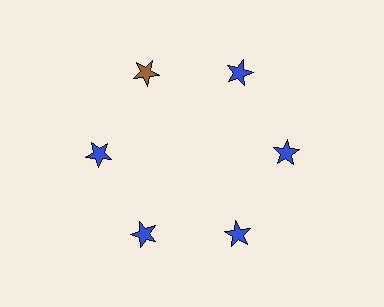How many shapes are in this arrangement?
There are 6 shapes arranged in a ring pattern.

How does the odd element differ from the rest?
It has a different color: brown instead of blue.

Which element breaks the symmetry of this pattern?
The brown star at roughly the 11 o'clock position breaks the symmetry. All other shapes are blue stars.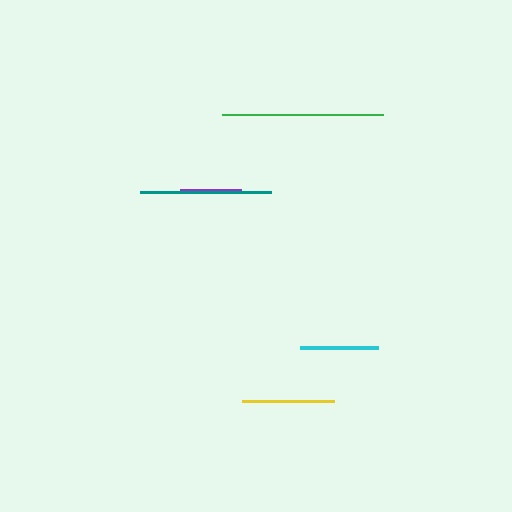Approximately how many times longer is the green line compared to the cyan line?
The green line is approximately 2.1 times the length of the cyan line.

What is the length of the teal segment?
The teal segment is approximately 131 pixels long.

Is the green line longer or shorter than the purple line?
The green line is longer than the purple line.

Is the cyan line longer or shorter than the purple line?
The cyan line is longer than the purple line.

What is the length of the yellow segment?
The yellow segment is approximately 92 pixels long.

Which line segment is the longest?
The green line is the longest at approximately 162 pixels.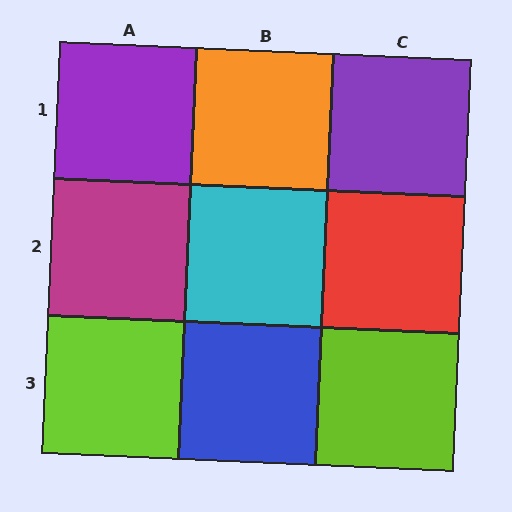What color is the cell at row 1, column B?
Orange.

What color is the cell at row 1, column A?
Purple.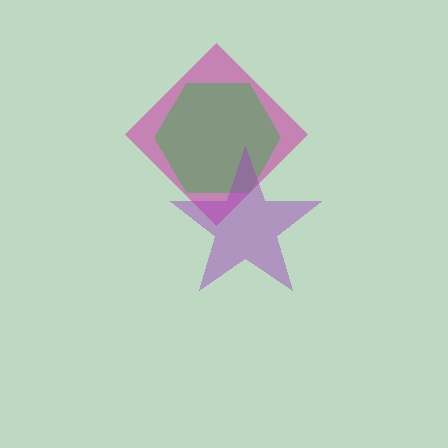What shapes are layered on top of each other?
The layered shapes are: a magenta diamond, a green hexagon, a purple star.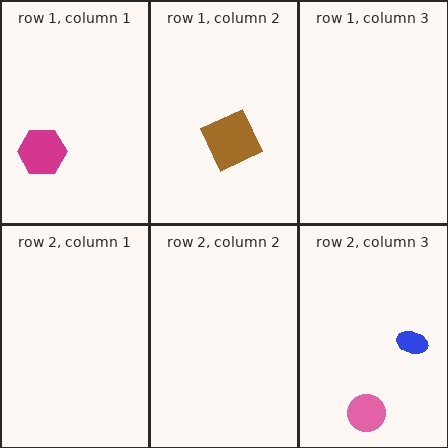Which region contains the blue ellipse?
The row 2, column 3 region.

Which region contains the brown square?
The row 1, column 2 region.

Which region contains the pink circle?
The row 2, column 3 region.